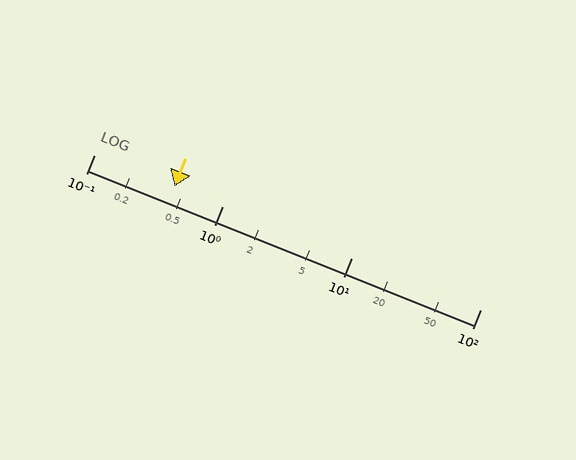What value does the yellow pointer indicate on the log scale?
The pointer indicates approximately 0.42.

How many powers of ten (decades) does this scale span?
The scale spans 3 decades, from 0.1 to 100.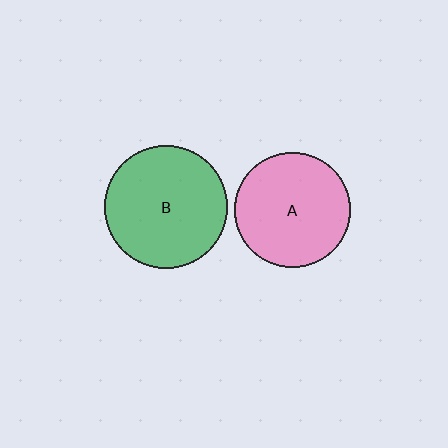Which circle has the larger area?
Circle B (green).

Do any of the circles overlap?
No, none of the circles overlap.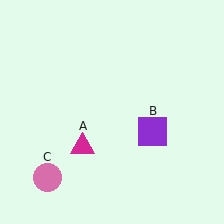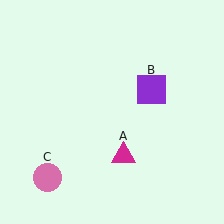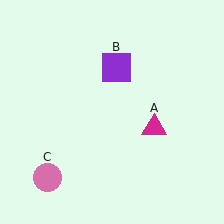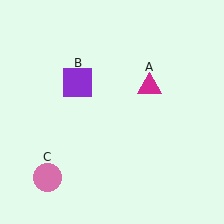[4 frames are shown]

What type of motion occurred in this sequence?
The magenta triangle (object A), purple square (object B) rotated counterclockwise around the center of the scene.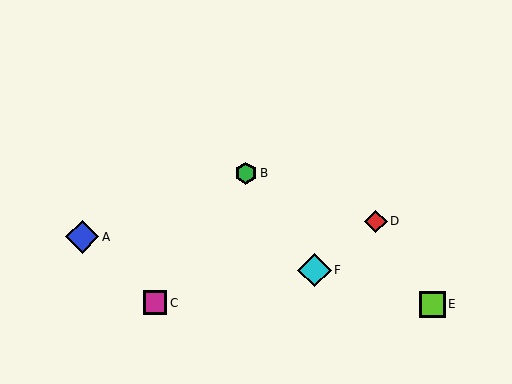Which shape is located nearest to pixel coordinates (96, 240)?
The blue diamond (labeled A) at (82, 237) is nearest to that location.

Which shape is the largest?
The cyan diamond (labeled F) is the largest.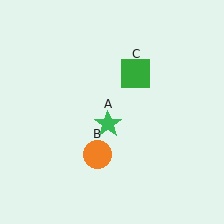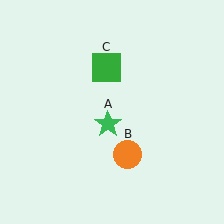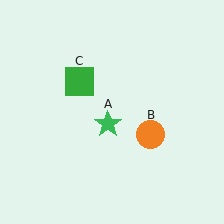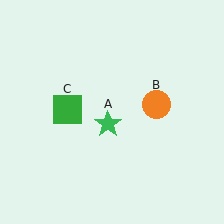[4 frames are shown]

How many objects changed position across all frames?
2 objects changed position: orange circle (object B), green square (object C).